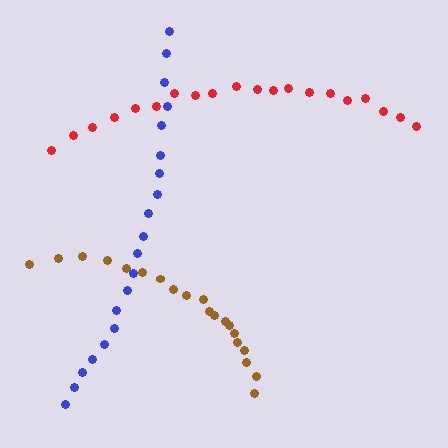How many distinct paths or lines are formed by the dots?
There are 3 distinct paths.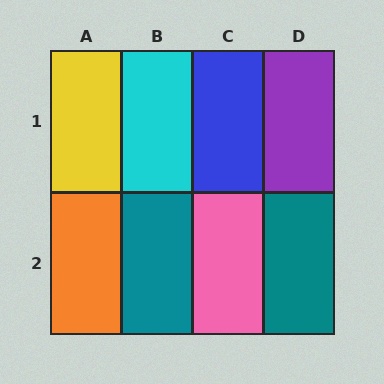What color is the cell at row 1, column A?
Yellow.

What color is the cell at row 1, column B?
Cyan.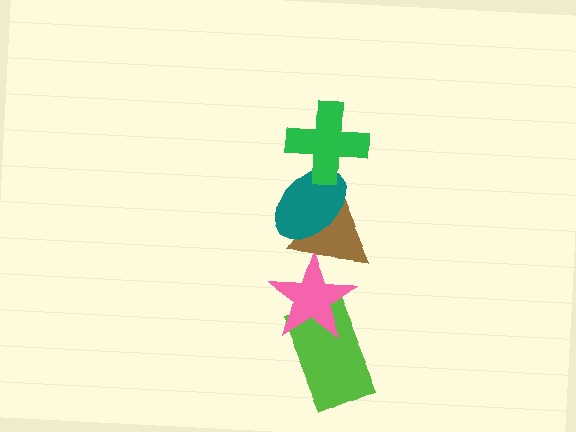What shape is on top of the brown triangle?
The teal ellipse is on top of the brown triangle.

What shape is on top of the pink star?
The brown triangle is on top of the pink star.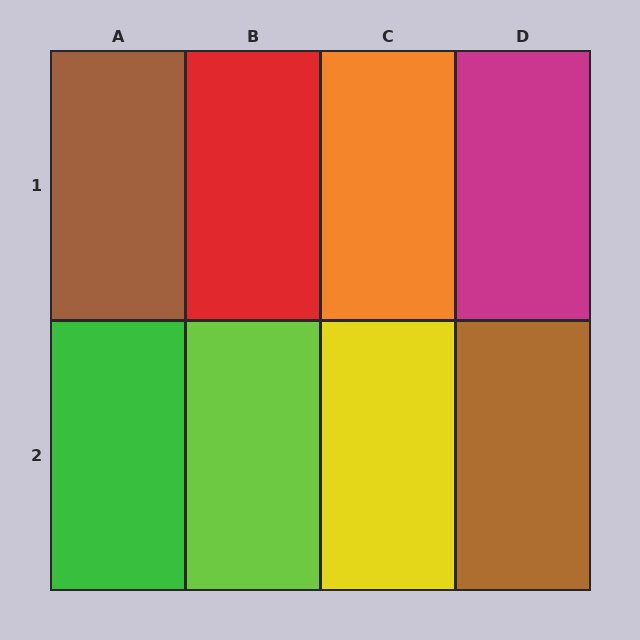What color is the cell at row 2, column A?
Green.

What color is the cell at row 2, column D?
Brown.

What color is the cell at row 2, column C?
Yellow.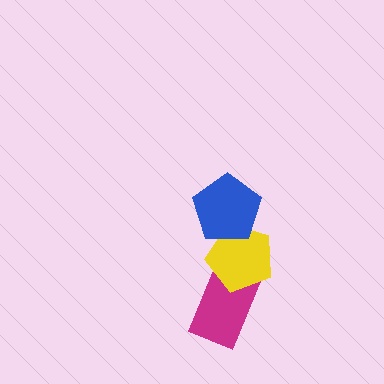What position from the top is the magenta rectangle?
The magenta rectangle is 3rd from the top.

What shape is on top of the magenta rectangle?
The yellow pentagon is on top of the magenta rectangle.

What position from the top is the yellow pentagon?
The yellow pentagon is 2nd from the top.